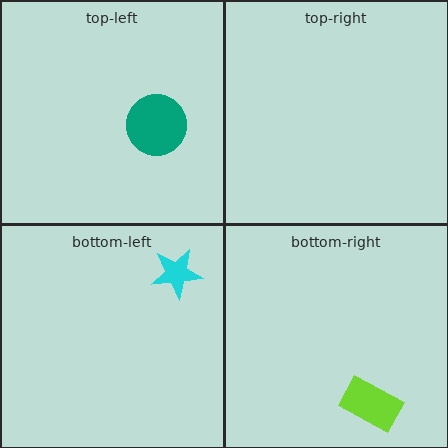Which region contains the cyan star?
The bottom-left region.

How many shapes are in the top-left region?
1.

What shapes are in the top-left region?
The teal circle.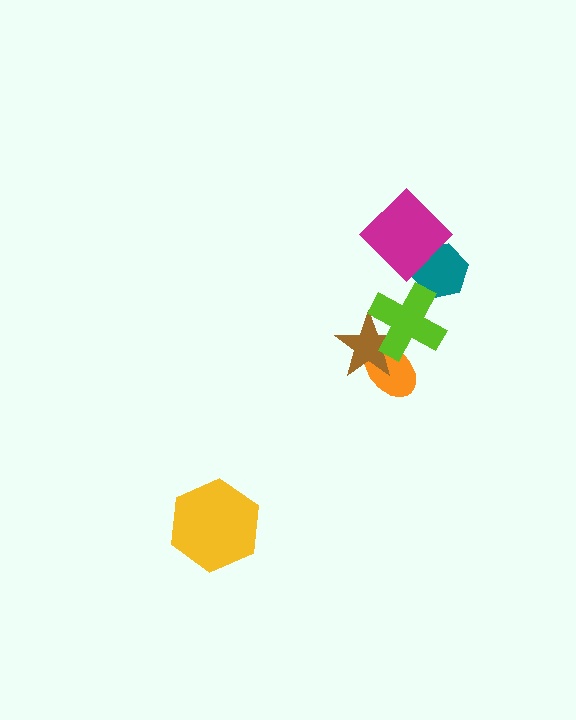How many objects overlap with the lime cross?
3 objects overlap with the lime cross.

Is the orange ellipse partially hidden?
Yes, it is partially covered by another shape.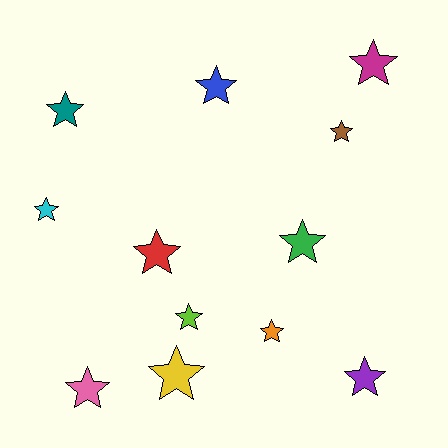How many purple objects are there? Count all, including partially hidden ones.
There is 1 purple object.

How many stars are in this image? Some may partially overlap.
There are 12 stars.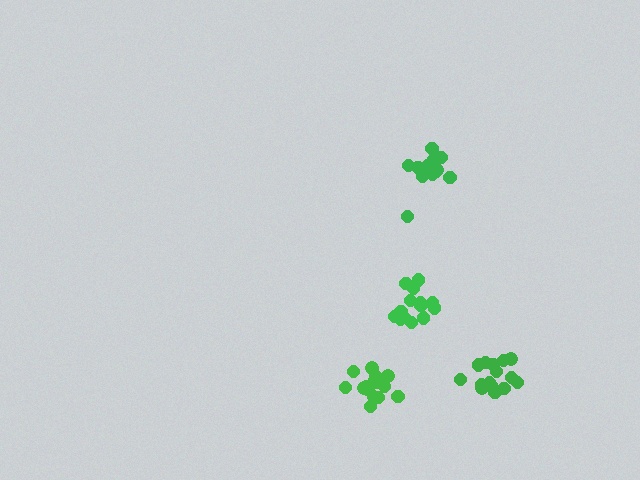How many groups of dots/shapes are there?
There are 4 groups.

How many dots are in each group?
Group 1: 15 dots, Group 2: 15 dots, Group 3: 15 dots, Group 4: 15 dots (60 total).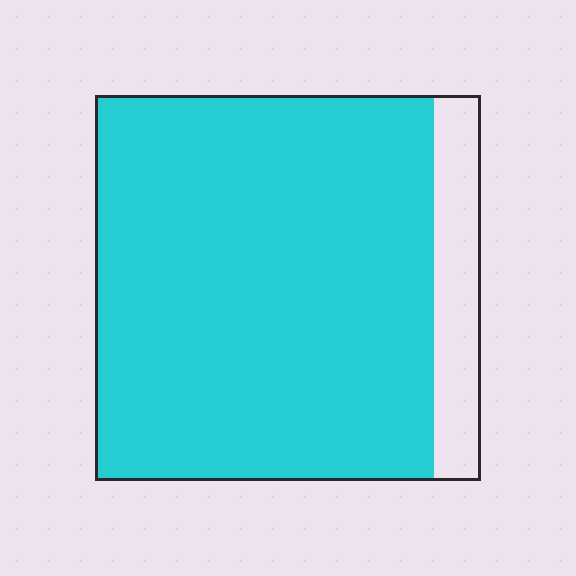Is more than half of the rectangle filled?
Yes.